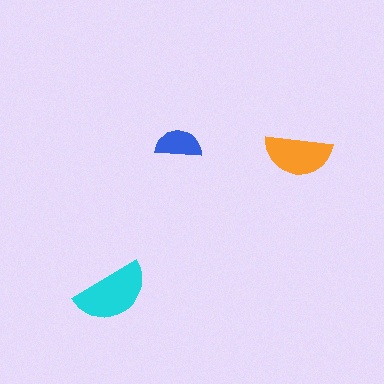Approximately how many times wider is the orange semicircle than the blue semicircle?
About 1.5 times wider.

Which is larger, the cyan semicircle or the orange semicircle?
The cyan one.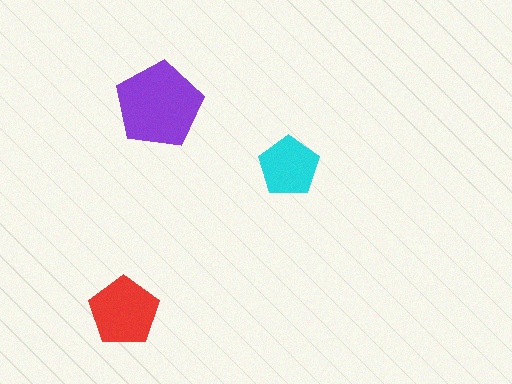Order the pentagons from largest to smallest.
the purple one, the red one, the cyan one.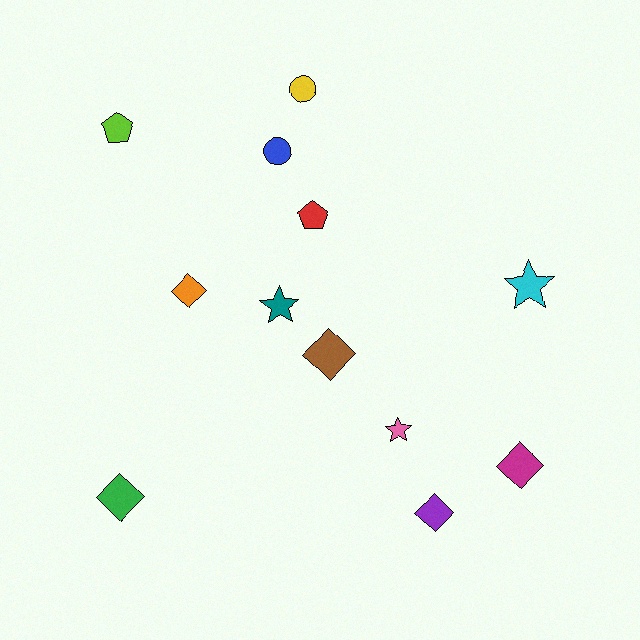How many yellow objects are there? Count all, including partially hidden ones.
There is 1 yellow object.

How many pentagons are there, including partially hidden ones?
There are 2 pentagons.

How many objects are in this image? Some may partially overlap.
There are 12 objects.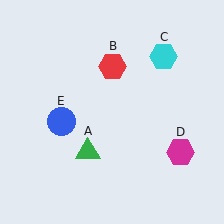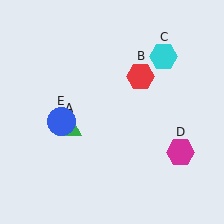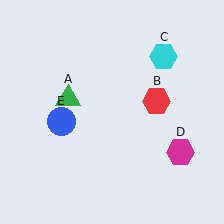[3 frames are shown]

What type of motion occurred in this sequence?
The green triangle (object A), red hexagon (object B) rotated clockwise around the center of the scene.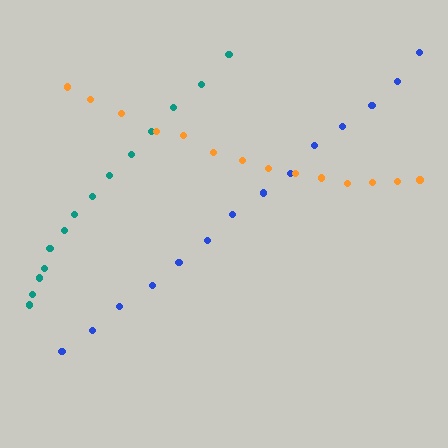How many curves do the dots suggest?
There are 3 distinct paths.